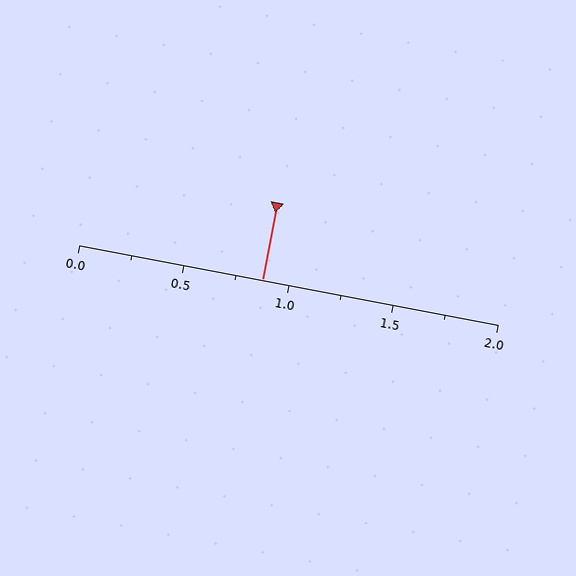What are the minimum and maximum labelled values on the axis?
The axis runs from 0.0 to 2.0.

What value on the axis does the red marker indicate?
The marker indicates approximately 0.88.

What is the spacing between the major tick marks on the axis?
The major ticks are spaced 0.5 apart.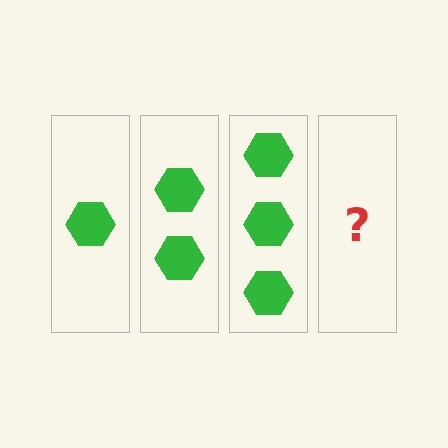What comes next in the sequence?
The next element should be 4 hexagons.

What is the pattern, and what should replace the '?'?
The pattern is that each step adds one more hexagon. The '?' should be 4 hexagons.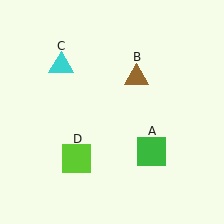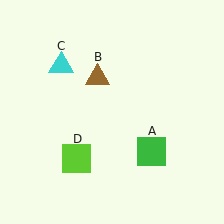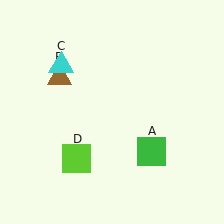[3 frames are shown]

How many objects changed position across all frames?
1 object changed position: brown triangle (object B).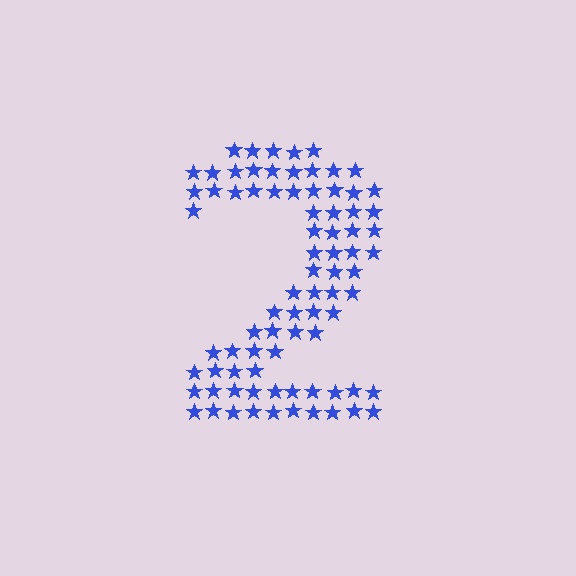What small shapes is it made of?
It is made of small stars.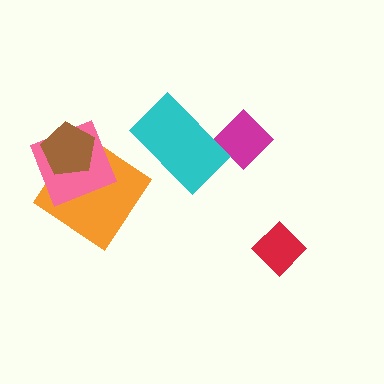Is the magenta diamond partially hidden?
Yes, it is partially covered by another shape.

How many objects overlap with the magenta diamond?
1 object overlaps with the magenta diamond.